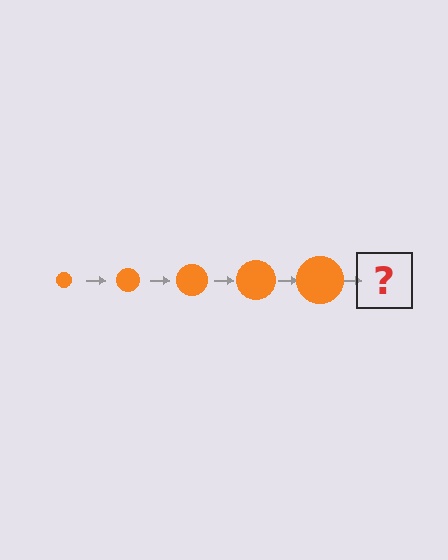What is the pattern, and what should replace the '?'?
The pattern is that the circle gets progressively larger each step. The '?' should be an orange circle, larger than the previous one.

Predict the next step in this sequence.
The next step is an orange circle, larger than the previous one.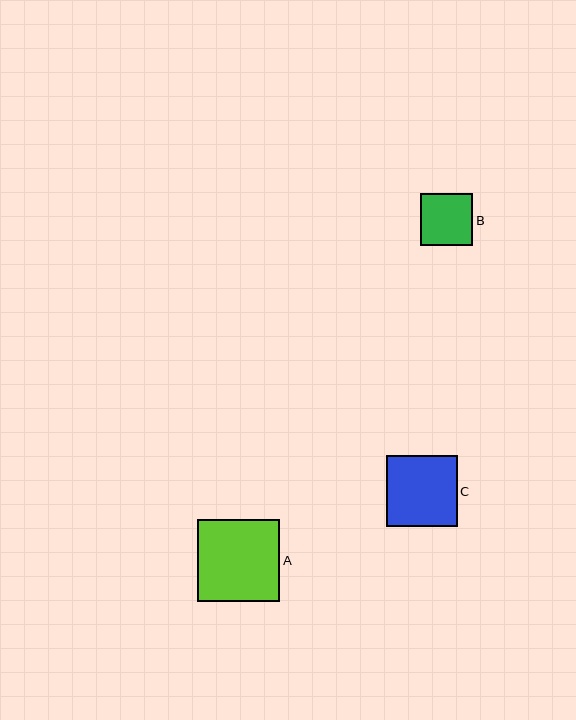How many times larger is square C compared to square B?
Square C is approximately 1.4 times the size of square B.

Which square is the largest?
Square A is the largest with a size of approximately 82 pixels.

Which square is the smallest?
Square B is the smallest with a size of approximately 52 pixels.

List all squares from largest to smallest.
From largest to smallest: A, C, B.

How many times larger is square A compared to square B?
Square A is approximately 1.6 times the size of square B.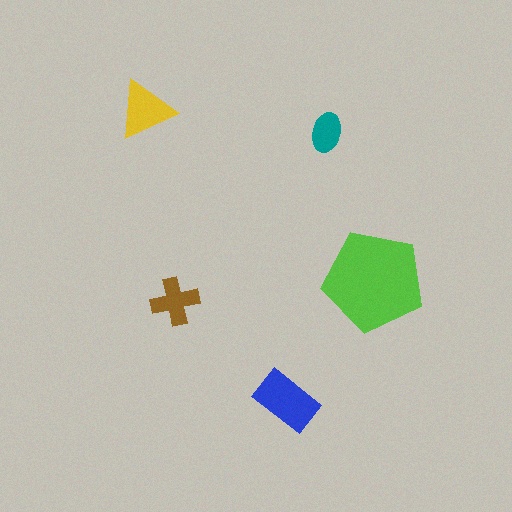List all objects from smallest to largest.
The teal ellipse, the brown cross, the yellow triangle, the blue rectangle, the lime pentagon.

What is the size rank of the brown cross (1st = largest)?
4th.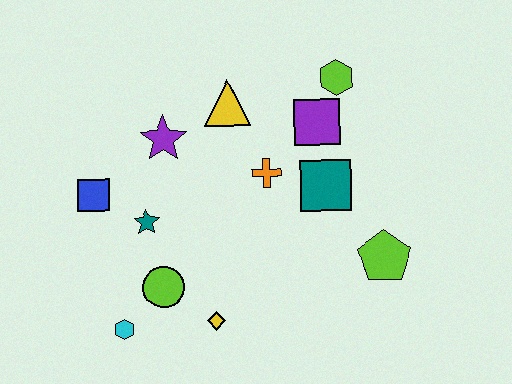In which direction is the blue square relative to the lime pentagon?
The blue square is to the left of the lime pentagon.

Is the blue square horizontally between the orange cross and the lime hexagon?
No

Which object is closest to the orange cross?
The teal square is closest to the orange cross.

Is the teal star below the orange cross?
Yes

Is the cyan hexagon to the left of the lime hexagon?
Yes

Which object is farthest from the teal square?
The cyan hexagon is farthest from the teal square.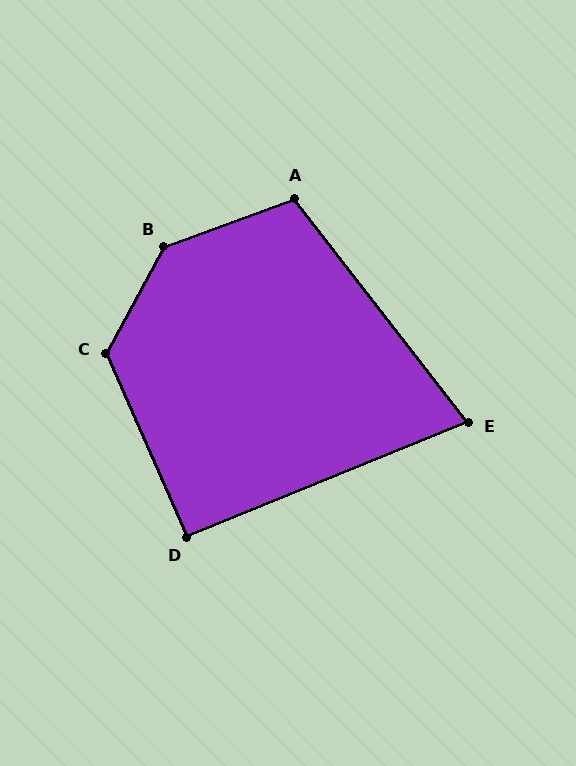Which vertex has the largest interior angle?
B, at approximately 139 degrees.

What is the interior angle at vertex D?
Approximately 92 degrees (approximately right).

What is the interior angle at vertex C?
Approximately 128 degrees (obtuse).